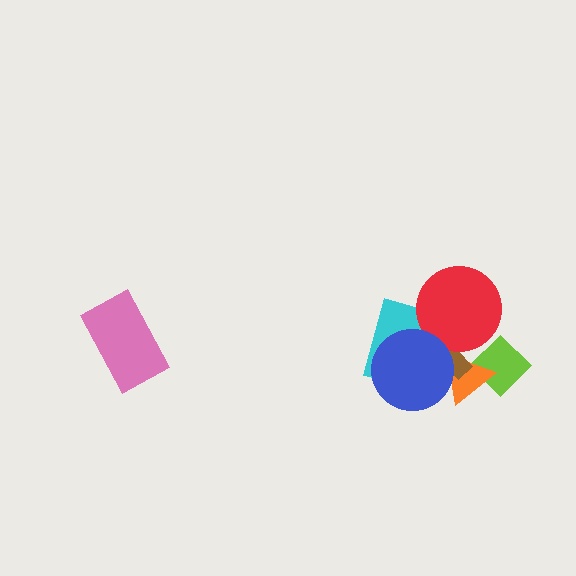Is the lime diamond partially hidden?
Yes, it is partially covered by another shape.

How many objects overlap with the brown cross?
4 objects overlap with the brown cross.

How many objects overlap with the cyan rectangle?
3 objects overlap with the cyan rectangle.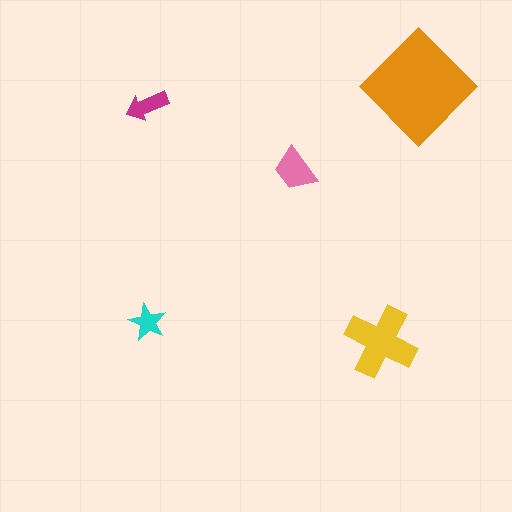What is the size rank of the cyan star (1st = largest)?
5th.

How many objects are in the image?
There are 5 objects in the image.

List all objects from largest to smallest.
The orange diamond, the yellow cross, the pink trapezoid, the magenta arrow, the cyan star.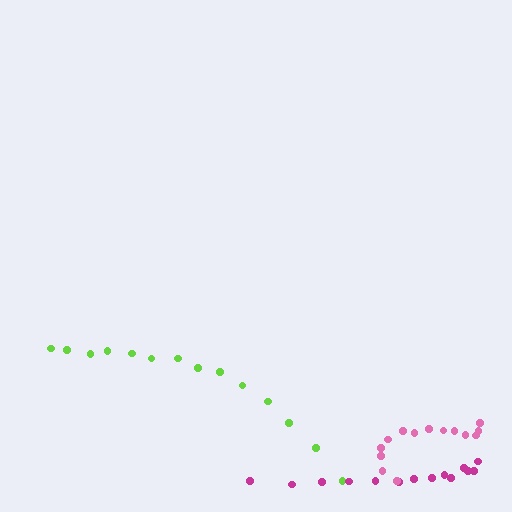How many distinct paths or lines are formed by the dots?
There are 3 distinct paths.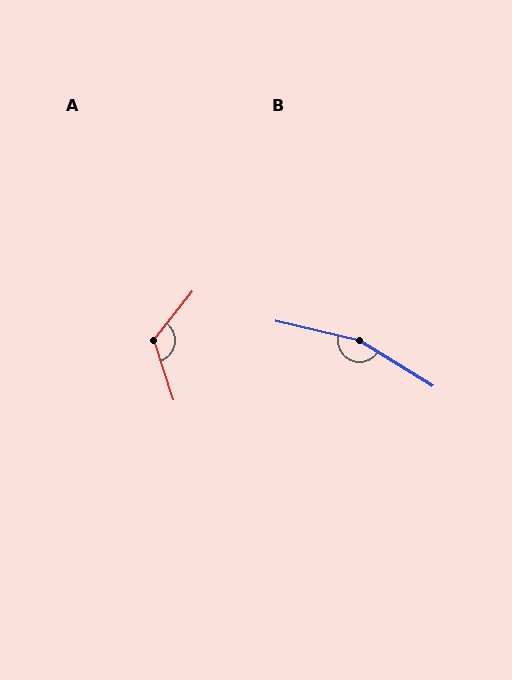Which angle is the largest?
B, at approximately 162 degrees.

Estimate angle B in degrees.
Approximately 162 degrees.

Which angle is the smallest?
A, at approximately 123 degrees.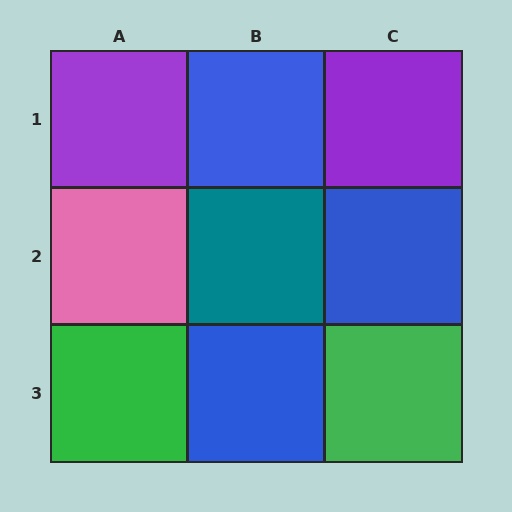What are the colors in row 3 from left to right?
Green, blue, green.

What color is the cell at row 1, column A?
Purple.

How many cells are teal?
1 cell is teal.